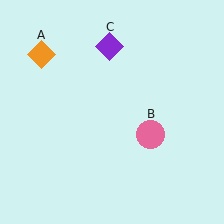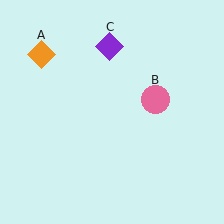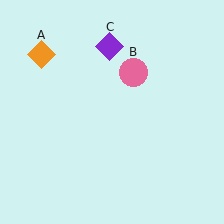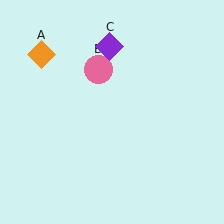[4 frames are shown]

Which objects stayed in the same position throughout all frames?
Orange diamond (object A) and purple diamond (object C) remained stationary.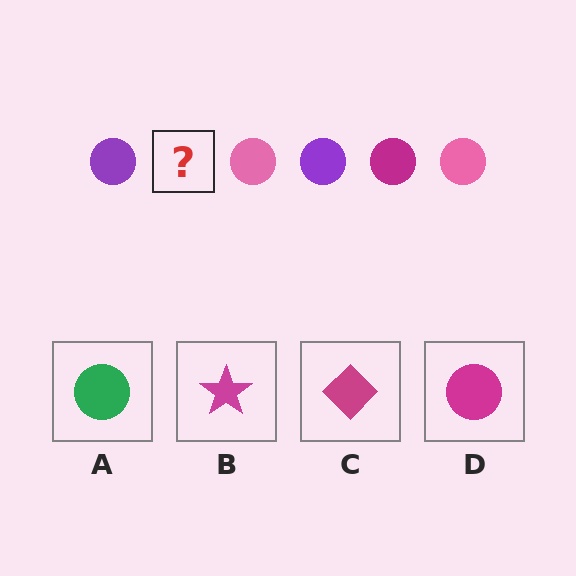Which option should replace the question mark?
Option D.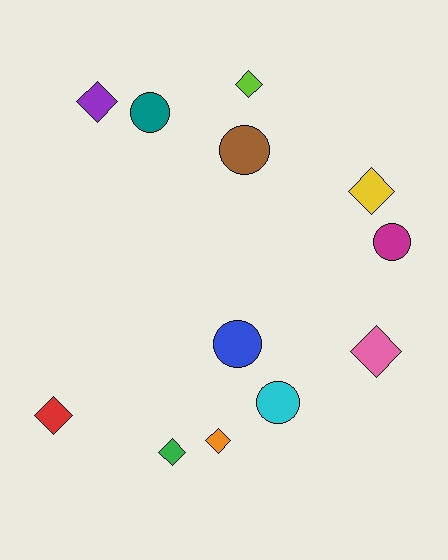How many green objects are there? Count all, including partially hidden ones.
There is 1 green object.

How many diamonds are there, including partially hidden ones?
There are 7 diamonds.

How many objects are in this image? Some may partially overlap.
There are 12 objects.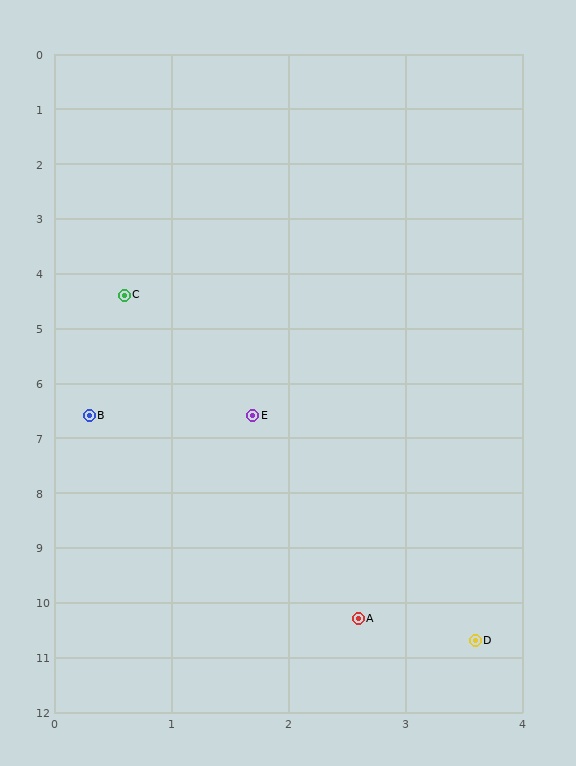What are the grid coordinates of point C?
Point C is at approximately (0.6, 4.4).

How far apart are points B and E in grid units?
Points B and E are about 1.4 grid units apart.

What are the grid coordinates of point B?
Point B is at approximately (0.3, 6.6).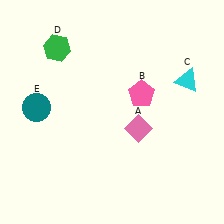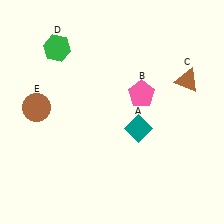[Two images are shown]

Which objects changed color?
A changed from pink to teal. C changed from cyan to brown. E changed from teal to brown.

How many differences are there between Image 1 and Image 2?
There are 3 differences between the two images.